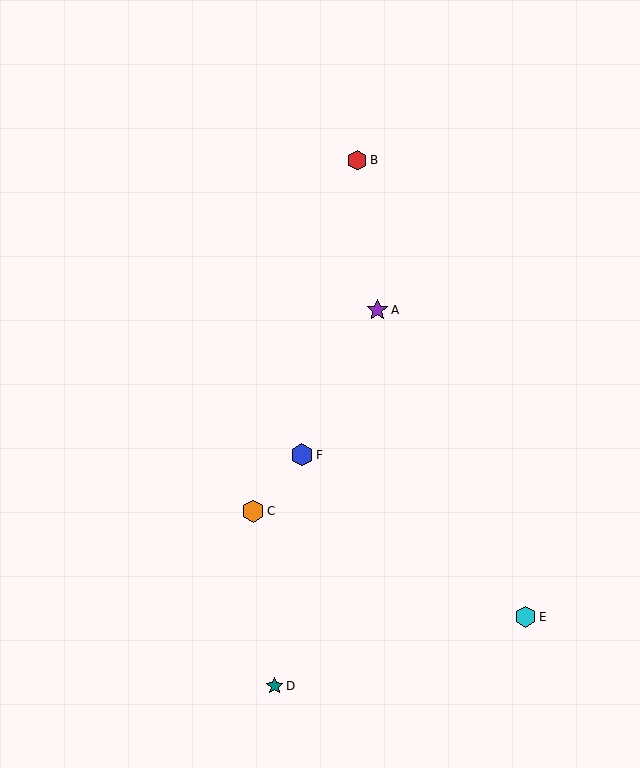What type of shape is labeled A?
Shape A is a purple star.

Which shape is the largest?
The blue hexagon (labeled F) is the largest.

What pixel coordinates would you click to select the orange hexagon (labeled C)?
Click at (253, 511) to select the orange hexagon C.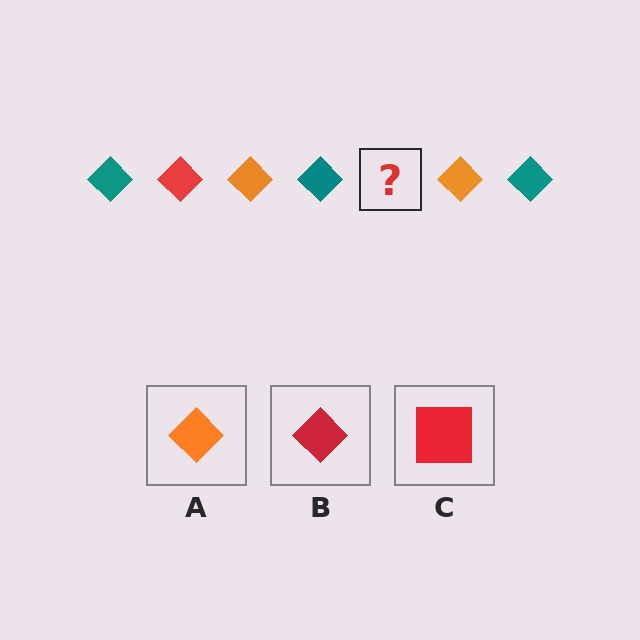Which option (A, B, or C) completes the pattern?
B.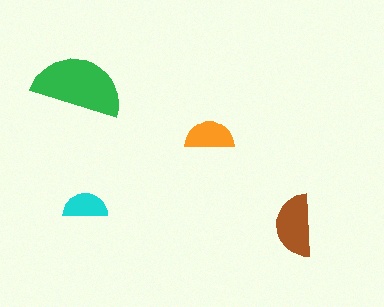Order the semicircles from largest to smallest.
the green one, the brown one, the orange one, the cyan one.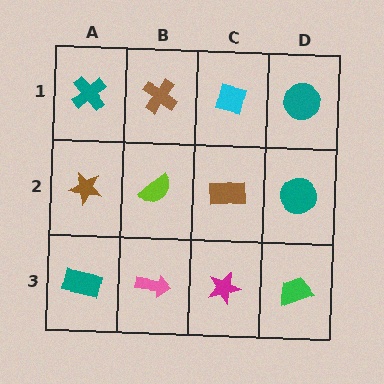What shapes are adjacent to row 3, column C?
A brown rectangle (row 2, column C), a pink arrow (row 3, column B), a green trapezoid (row 3, column D).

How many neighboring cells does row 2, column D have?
3.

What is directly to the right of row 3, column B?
A magenta star.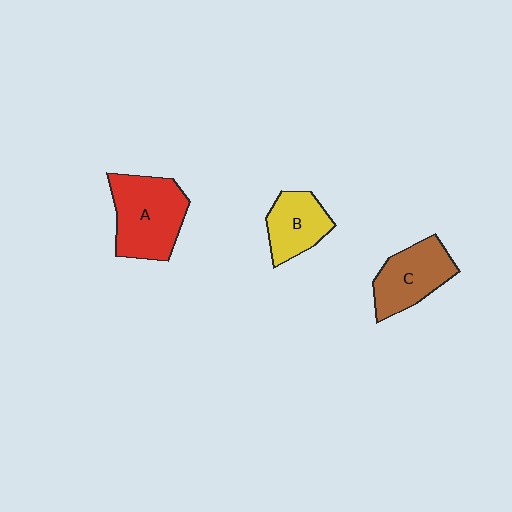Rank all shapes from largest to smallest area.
From largest to smallest: A (red), C (brown), B (yellow).